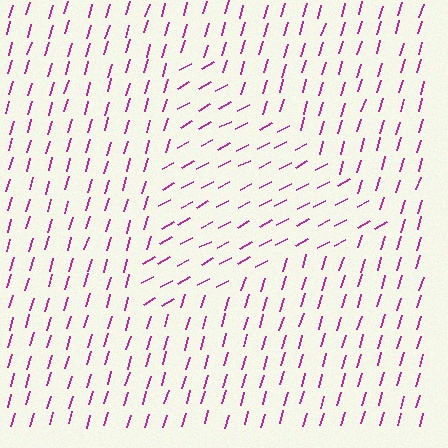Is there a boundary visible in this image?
Yes, there is a texture boundary formed by a change in line orientation.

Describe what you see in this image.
The image is filled with small magenta line segments. A triangle region in the image has lines oriented differently from the surrounding lines, creating a visible texture boundary.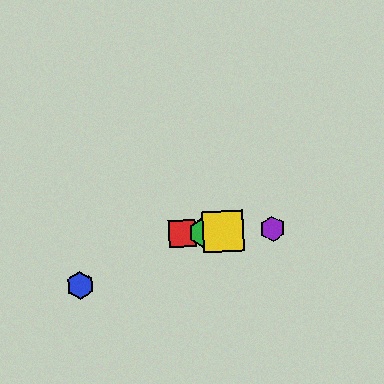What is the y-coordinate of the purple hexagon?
The purple hexagon is at y≈229.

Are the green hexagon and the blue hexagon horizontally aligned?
No, the green hexagon is at y≈232 and the blue hexagon is at y≈286.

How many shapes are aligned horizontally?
4 shapes (the red square, the green hexagon, the yellow square, the purple hexagon) are aligned horizontally.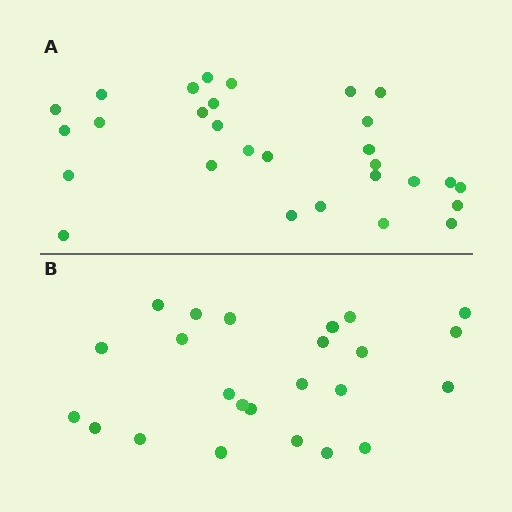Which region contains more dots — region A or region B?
Region A (the top region) has more dots.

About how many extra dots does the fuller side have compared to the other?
Region A has about 5 more dots than region B.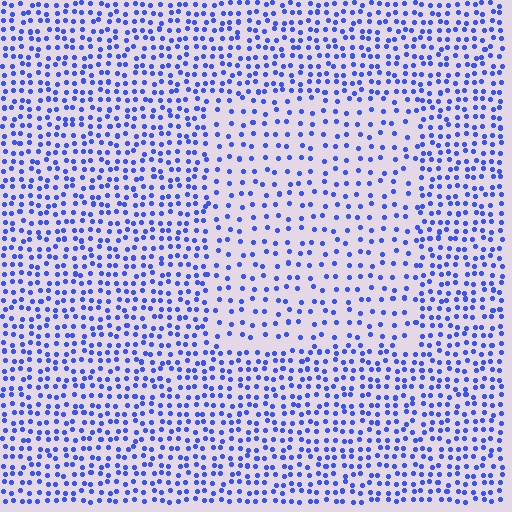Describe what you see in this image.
The image contains small blue elements arranged at two different densities. A rectangle-shaped region is visible where the elements are less densely packed than the surrounding area.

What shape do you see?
I see a rectangle.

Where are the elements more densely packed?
The elements are more densely packed outside the rectangle boundary.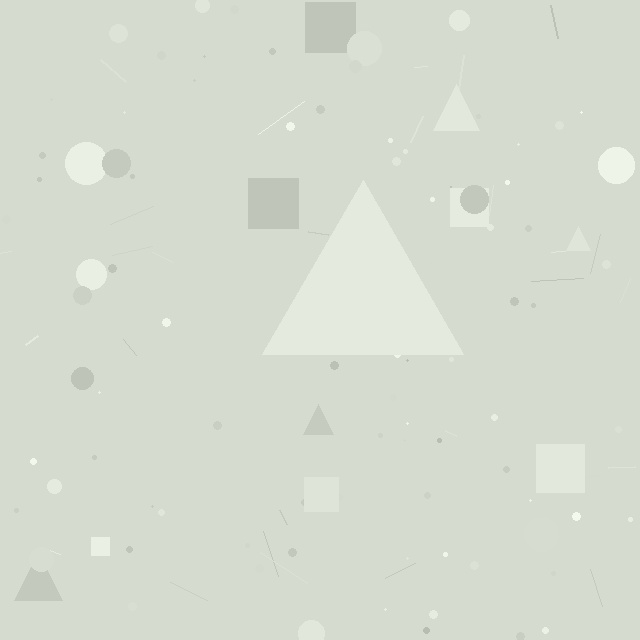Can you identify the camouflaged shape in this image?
The camouflaged shape is a triangle.